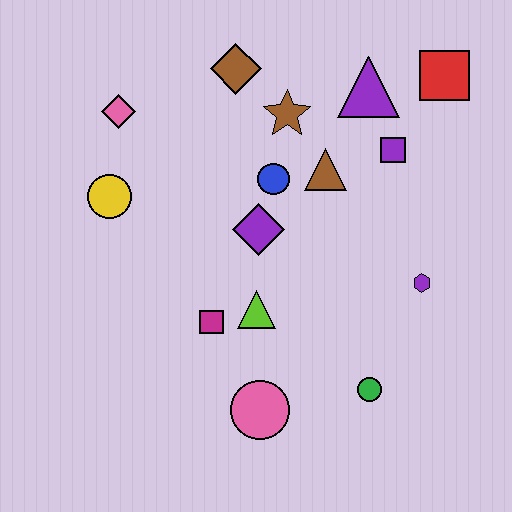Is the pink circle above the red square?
No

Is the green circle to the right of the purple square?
No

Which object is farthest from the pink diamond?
The green circle is farthest from the pink diamond.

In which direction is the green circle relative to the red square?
The green circle is below the red square.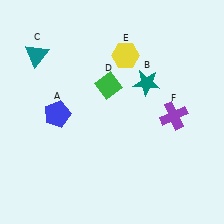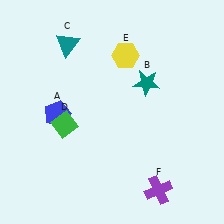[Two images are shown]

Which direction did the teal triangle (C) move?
The teal triangle (C) moved right.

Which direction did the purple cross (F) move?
The purple cross (F) moved down.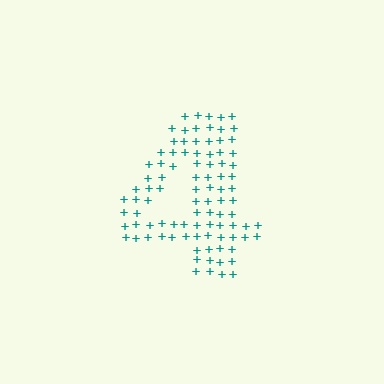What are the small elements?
The small elements are plus signs.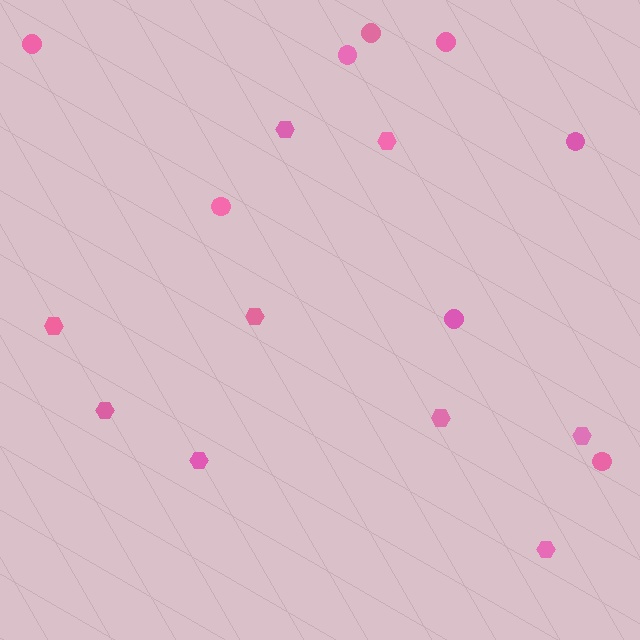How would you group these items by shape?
There are 2 groups: one group of circles (8) and one group of hexagons (9).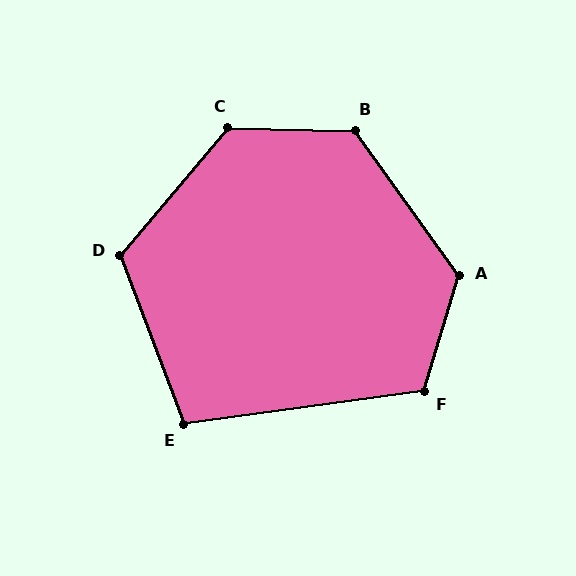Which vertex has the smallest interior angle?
E, at approximately 103 degrees.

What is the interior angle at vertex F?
Approximately 114 degrees (obtuse).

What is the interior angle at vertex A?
Approximately 128 degrees (obtuse).